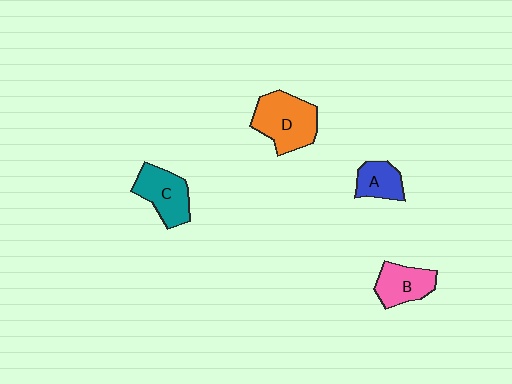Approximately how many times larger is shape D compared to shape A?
Approximately 1.9 times.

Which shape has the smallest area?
Shape A (blue).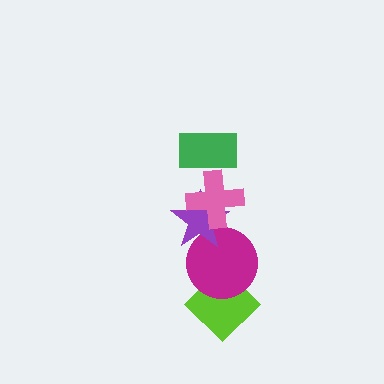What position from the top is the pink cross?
The pink cross is 2nd from the top.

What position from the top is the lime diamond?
The lime diamond is 5th from the top.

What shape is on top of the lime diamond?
The magenta circle is on top of the lime diamond.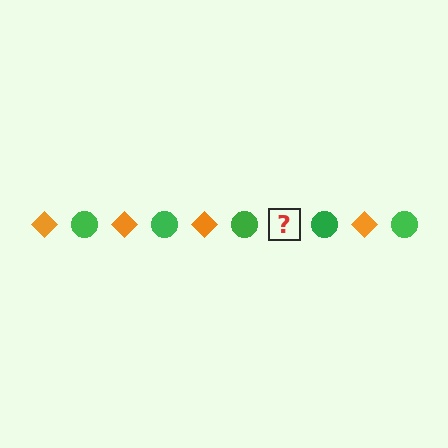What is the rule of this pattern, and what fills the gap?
The rule is that the pattern alternates between orange diamond and green circle. The gap should be filled with an orange diamond.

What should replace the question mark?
The question mark should be replaced with an orange diamond.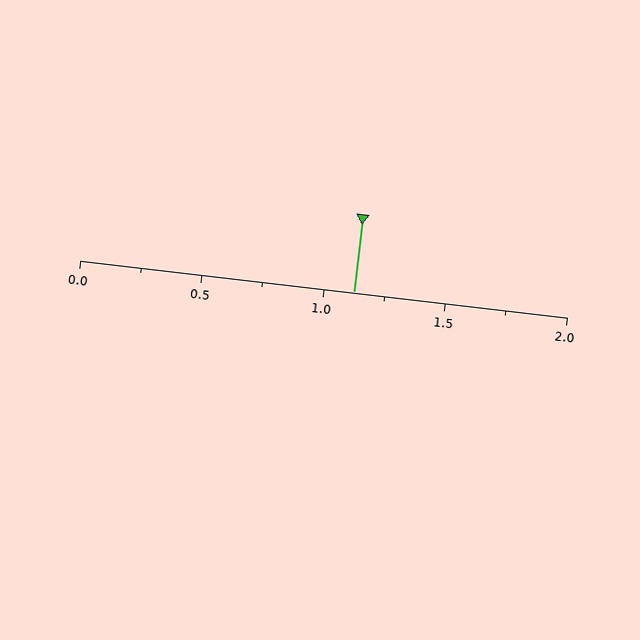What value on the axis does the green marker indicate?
The marker indicates approximately 1.12.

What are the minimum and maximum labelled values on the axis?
The axis runs from 0.0 to 2.0.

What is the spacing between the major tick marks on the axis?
The major ticks are spaced 0.5 apart.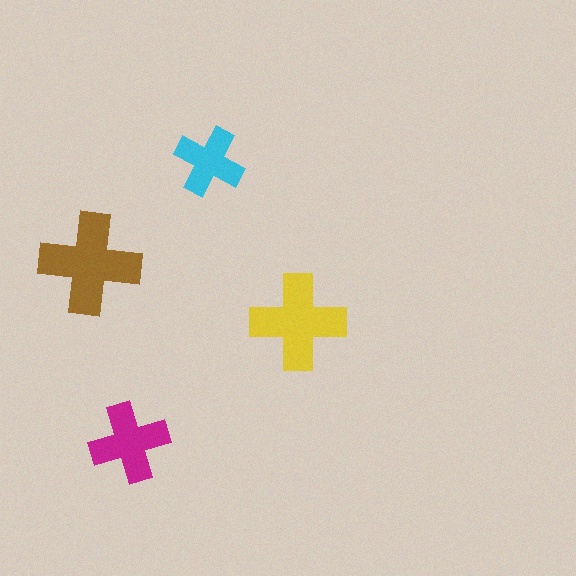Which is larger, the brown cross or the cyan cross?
The brown one.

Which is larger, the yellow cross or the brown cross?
The brown one.